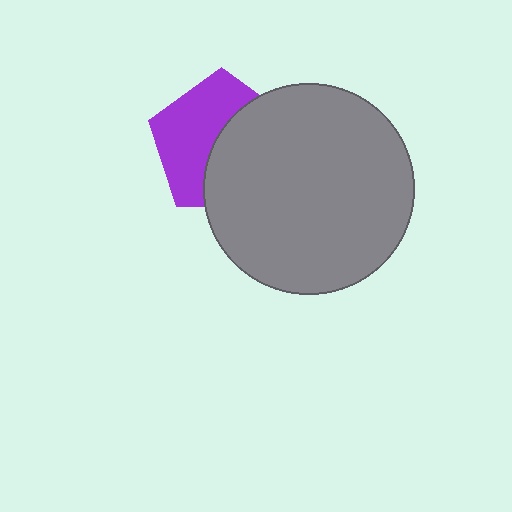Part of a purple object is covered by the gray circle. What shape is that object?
It is a pentagon.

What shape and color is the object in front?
The object in front is a gray circle.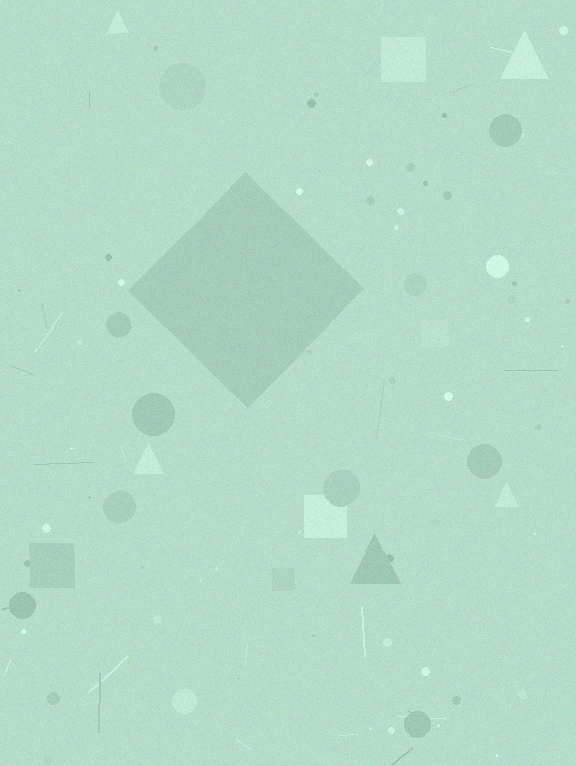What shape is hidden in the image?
A diamond is hidden in the image.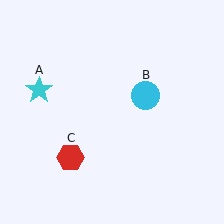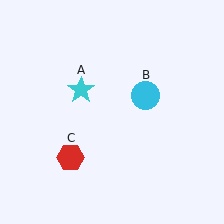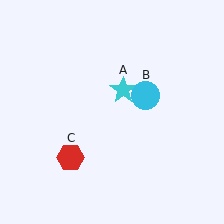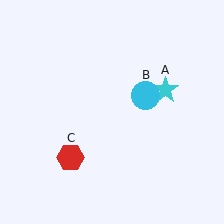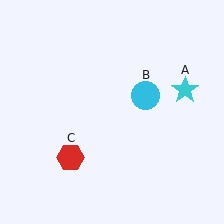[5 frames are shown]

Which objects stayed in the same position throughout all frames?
Cyan circle (object B) and red hexagon (object C) remained stationary.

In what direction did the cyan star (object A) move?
The cyan star (object A) moved right.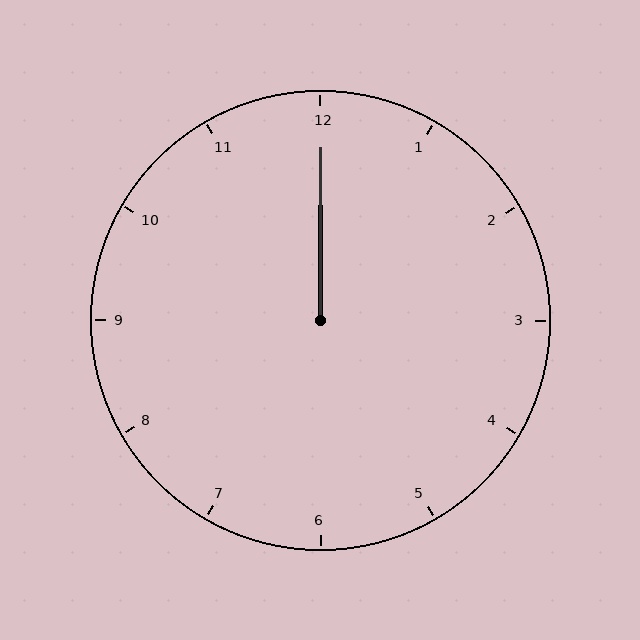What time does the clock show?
12:00.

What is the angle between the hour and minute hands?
Approximately 0 degrees.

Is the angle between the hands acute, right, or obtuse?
It is acute.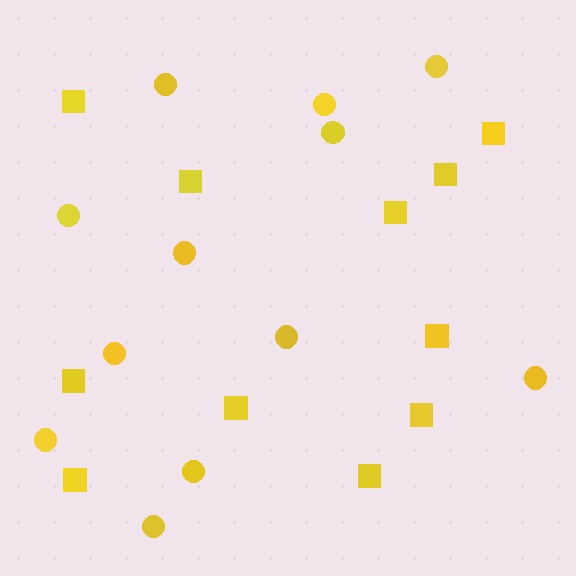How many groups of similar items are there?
There are 2 groups: one group of circles (12) and one group of squares (11).